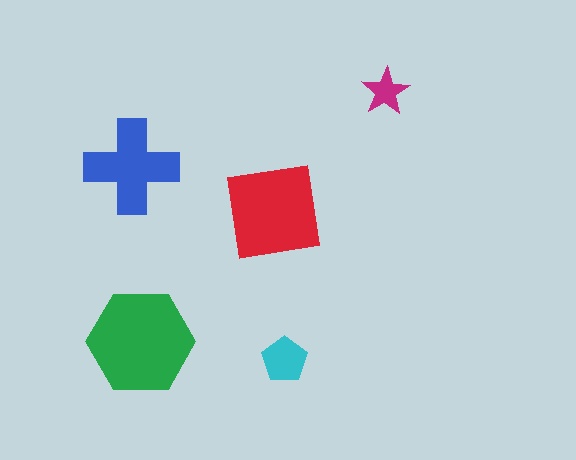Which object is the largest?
The green hexagon.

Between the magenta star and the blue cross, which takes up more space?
The blue cross.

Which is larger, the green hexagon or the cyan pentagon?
The green hexagon.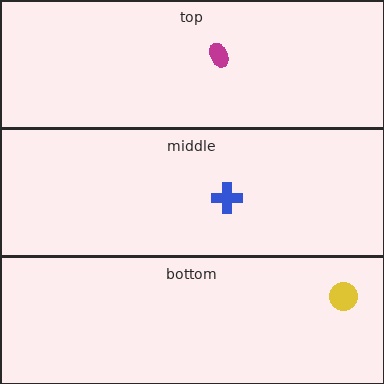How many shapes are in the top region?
1.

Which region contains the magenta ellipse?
The top region.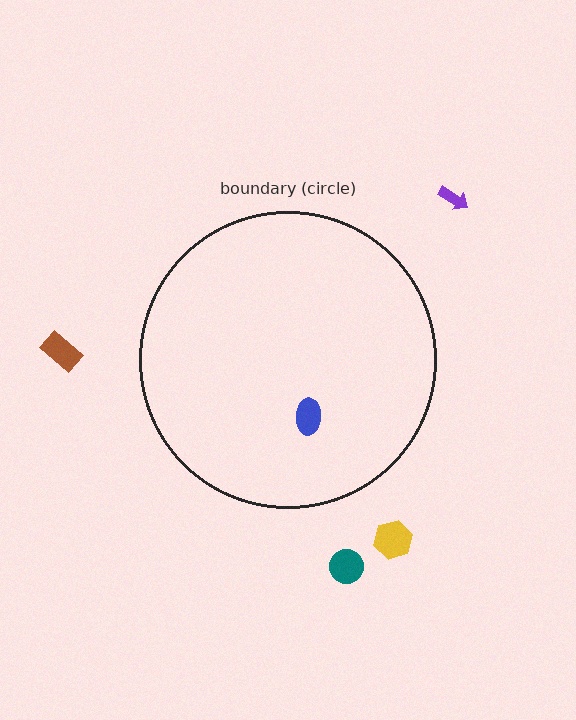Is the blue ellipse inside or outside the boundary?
Inside.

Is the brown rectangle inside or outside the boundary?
Outside.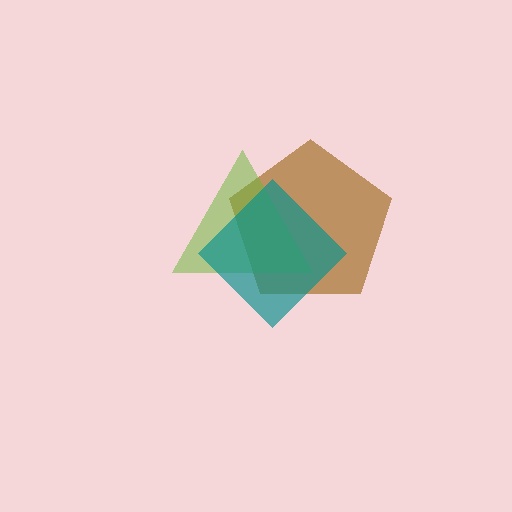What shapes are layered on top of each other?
The layered shapes are: a brown pentagon, a lime triangle, a teal diamond.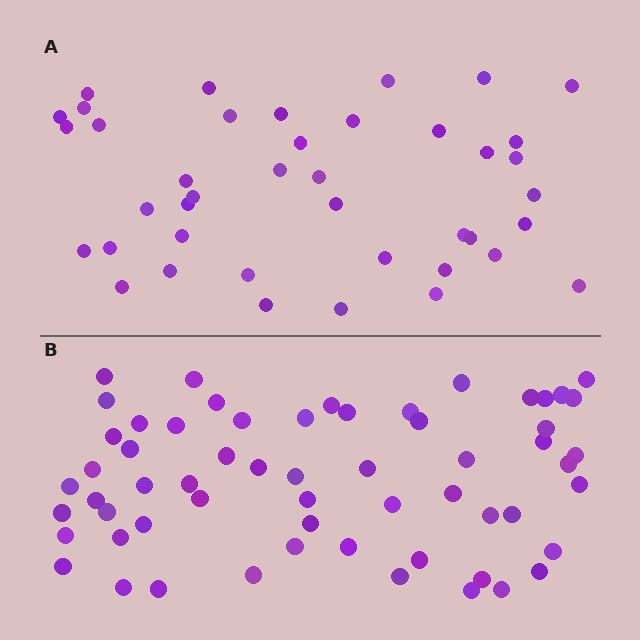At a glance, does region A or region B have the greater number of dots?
Region B (the bottom region) has more dots.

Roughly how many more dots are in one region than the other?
Region B has approximately 20 more dots than region A.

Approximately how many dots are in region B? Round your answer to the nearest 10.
About 60 dots.